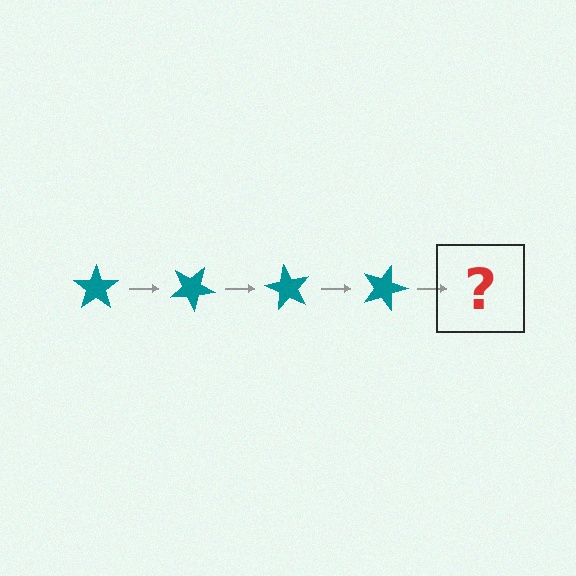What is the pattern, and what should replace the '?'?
The pattern is that the star rotates 30 degrees each step. The '?' should be a teal star rotated 120 degrees.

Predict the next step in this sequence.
The next step is a teal star rotated 120 degrees.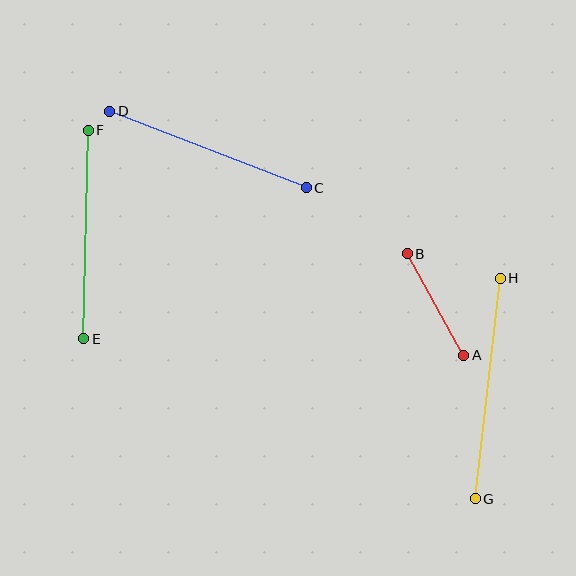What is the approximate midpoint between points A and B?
The midpoint is at approximately (436, 304) pixels.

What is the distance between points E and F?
The distance is approximately 209 pixels.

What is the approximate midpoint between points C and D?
The midpoint is at approximately (208, 150) pixels.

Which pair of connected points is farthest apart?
Points G and H are farthest apart.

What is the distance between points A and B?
The distance is approximately 116 pixels.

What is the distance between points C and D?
The distance is approximately 211 pixels.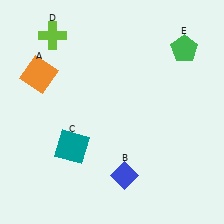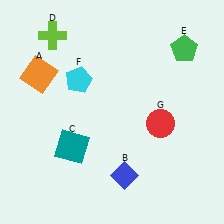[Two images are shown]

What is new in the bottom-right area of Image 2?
A red circle (G) was added in the bottom-right area of Image 2.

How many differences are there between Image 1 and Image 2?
There are 2 differences between the two images.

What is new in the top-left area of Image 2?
A cyan pentagon (F) was added in the top-left area of Image 2.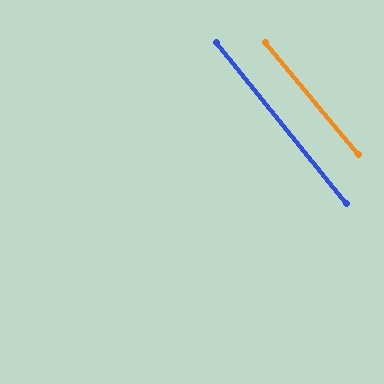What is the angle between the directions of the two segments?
Approximately 1 degree.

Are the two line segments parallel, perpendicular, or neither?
Parallel — their directions differ by only 0.8°.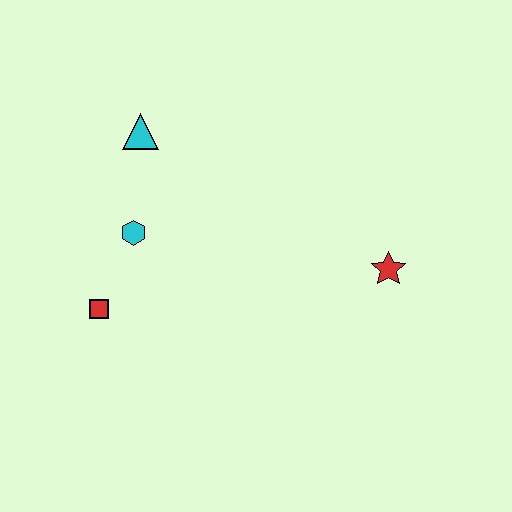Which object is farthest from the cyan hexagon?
The red star is farthest from the cyan hexagon.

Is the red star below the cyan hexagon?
Yes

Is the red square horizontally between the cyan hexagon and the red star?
No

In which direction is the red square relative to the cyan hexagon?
The red square is below the cyan hexagon.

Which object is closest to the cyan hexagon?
The red square is closest to the cyan hexagon.